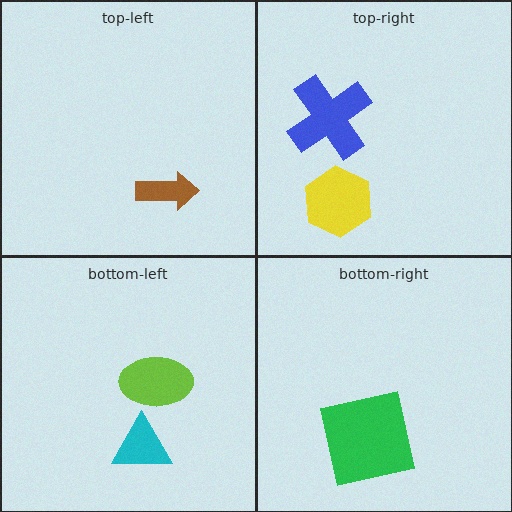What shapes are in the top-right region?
The yellow hexagon, the blue cross.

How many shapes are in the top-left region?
1.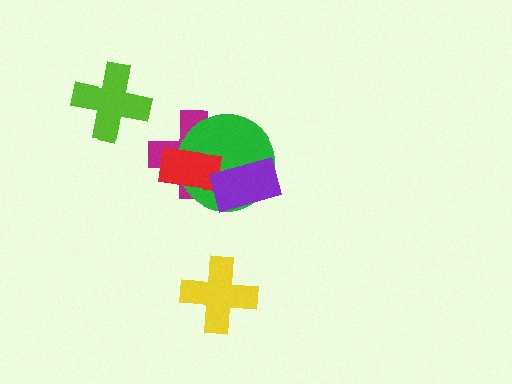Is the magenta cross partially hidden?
Yes, it is partially covered by another shape.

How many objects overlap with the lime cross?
0 objects overlap with the lime cross.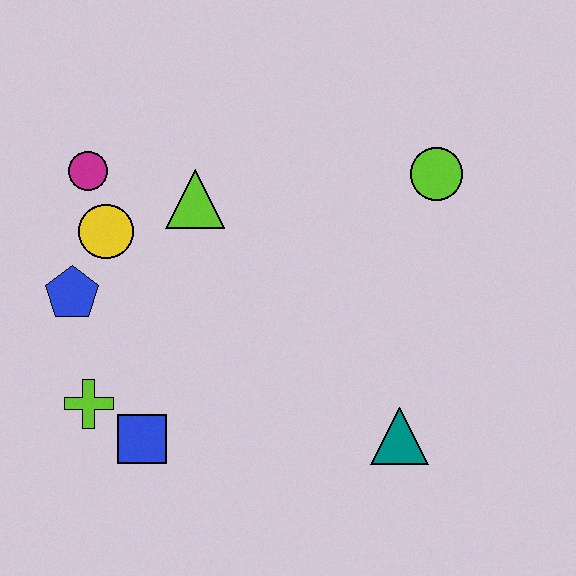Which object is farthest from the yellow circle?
The teal triangle is farthest from the yellow circle.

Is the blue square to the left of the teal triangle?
Yes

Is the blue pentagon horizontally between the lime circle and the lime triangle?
No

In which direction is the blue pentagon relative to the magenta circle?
The blue pentagon is below the magenta circle.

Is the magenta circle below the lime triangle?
No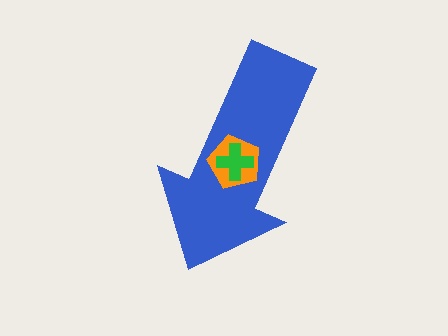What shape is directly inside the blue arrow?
The orange pentagon.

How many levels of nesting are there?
3.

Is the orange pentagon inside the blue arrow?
Yes.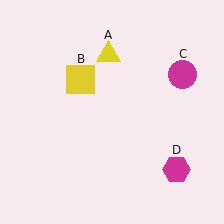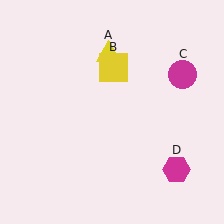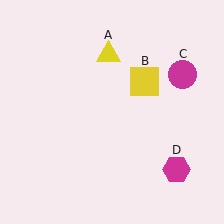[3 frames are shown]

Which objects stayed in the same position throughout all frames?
Yellow triangle (object A) and magenta circle (object C) and magenta hexagon (object D) remained stationary.